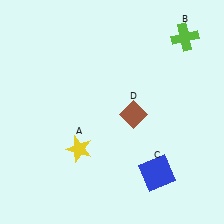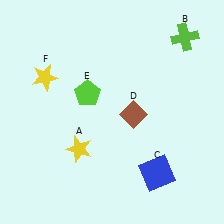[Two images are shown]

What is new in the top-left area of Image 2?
A yellow star (F) was added in the top-left area of Image 2.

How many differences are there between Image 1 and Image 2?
There are 2 differences between the two images.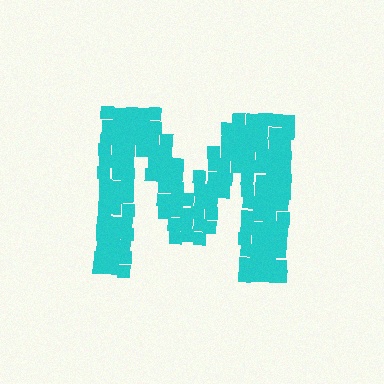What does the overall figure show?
The overall figure shows the letter M.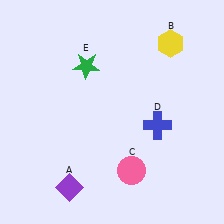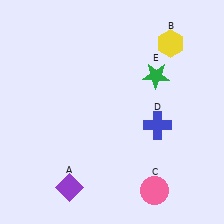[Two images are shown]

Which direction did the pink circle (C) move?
The pink circle (C) moved right.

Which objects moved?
The objects that moved are: the pink circle (C), the green star (E).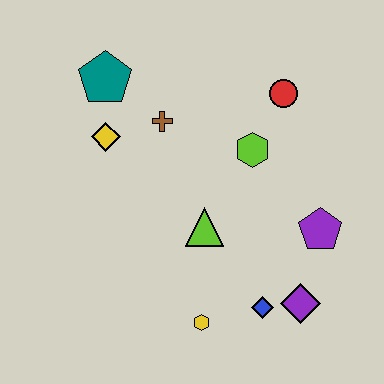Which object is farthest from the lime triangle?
The teal pentagon is farthest from the lime triangle.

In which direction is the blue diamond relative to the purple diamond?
The blue diamond is to the left of the purple diamond.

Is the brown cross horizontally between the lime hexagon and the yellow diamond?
Yes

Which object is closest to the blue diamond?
The purple diamond is closest to the blue diamond.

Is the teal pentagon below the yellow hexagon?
No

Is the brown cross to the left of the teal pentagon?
No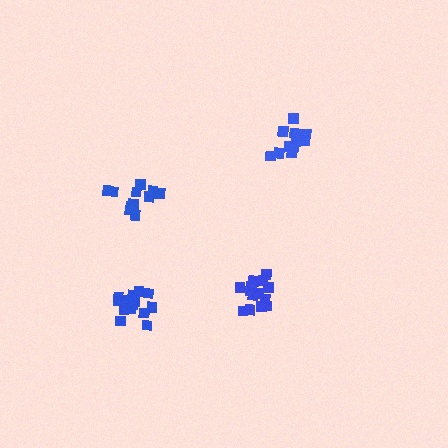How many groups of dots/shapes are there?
There are 4 groups.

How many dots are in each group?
Group 1: 11 dots, Group 2: 12 dots, Group 3: 15 dots, Group 4: 14 dots (52 total).